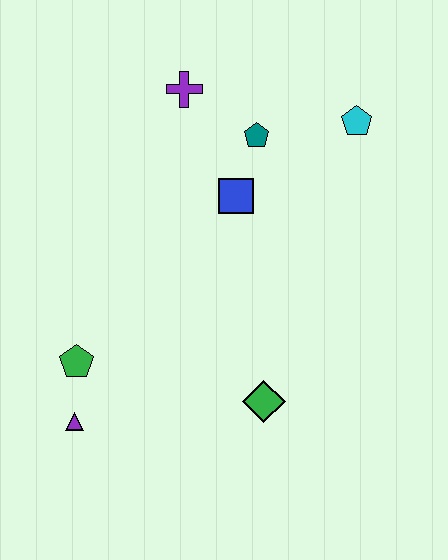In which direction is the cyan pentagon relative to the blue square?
The cyan pentagon is to the right of the blue square.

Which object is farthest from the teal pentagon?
The purple triangle is farthest from the teal pentagon.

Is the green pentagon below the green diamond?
No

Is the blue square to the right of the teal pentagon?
No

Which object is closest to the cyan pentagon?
The teal pentagon is closest to the cyan pentagon.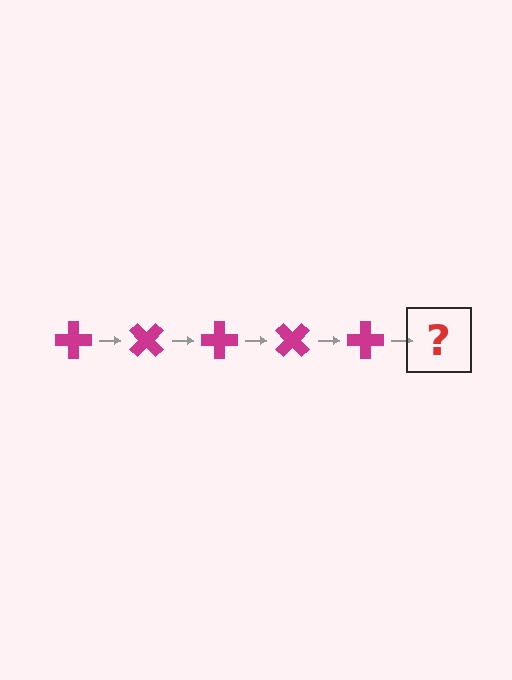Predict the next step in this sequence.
The next step is a magenta cross rotated 225 degrees.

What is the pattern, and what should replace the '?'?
The pattern is that the cross rotates 45 degrees each step. The '?' should be a magenta cross rotated 225 degrees.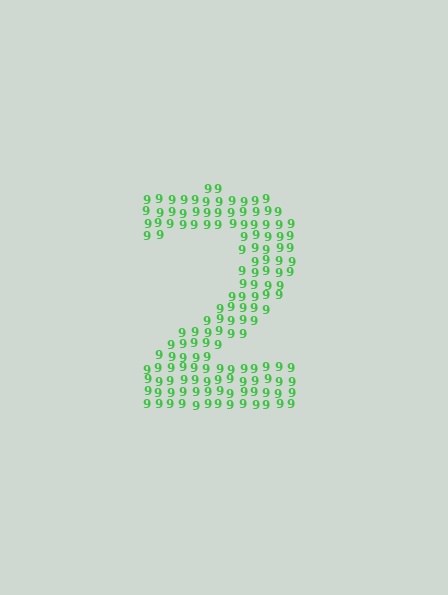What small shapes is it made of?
It is made of small digit 9's.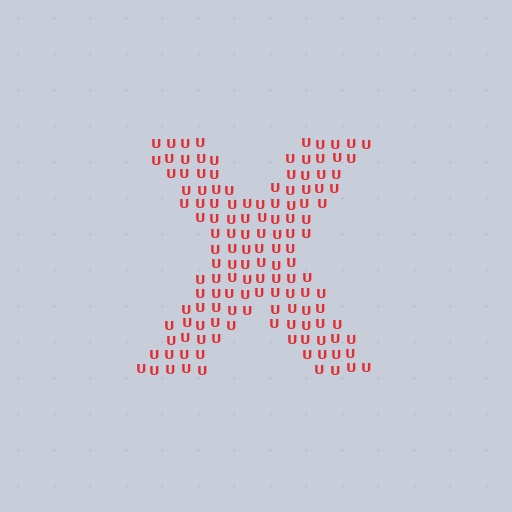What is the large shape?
The large shape is the letter X.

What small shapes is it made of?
It is made of small letter U's.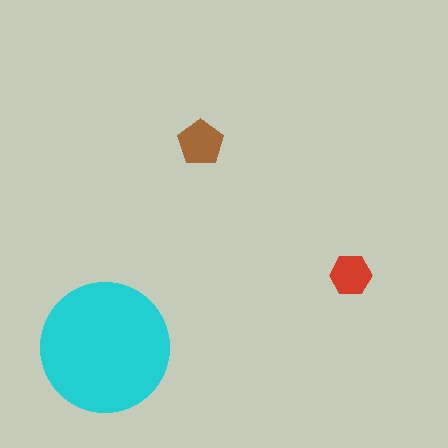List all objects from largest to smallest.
The cyan circle, the brown pentagon, the red hexagon.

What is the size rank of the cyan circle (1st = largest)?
1st.